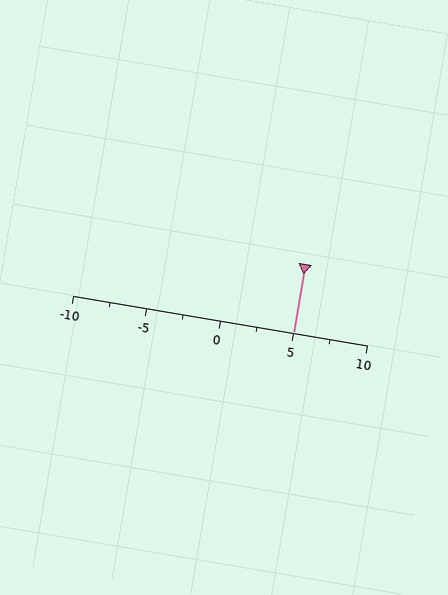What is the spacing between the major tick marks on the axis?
The major ticks are spaced 5 apart.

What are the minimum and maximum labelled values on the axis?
The axis runs from -10 to 10.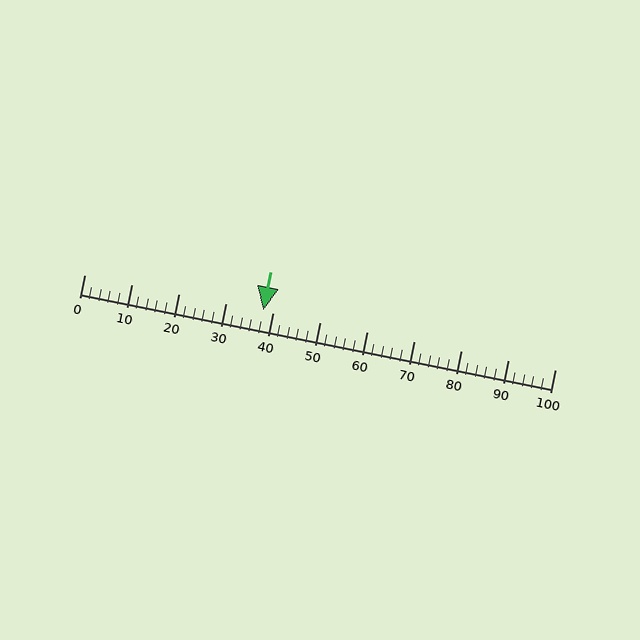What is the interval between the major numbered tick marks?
The major tick marks are spaced 10 units apart.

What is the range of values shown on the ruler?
The ruler shows values from 0 to 100.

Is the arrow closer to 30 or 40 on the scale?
The arrow is closer to 40.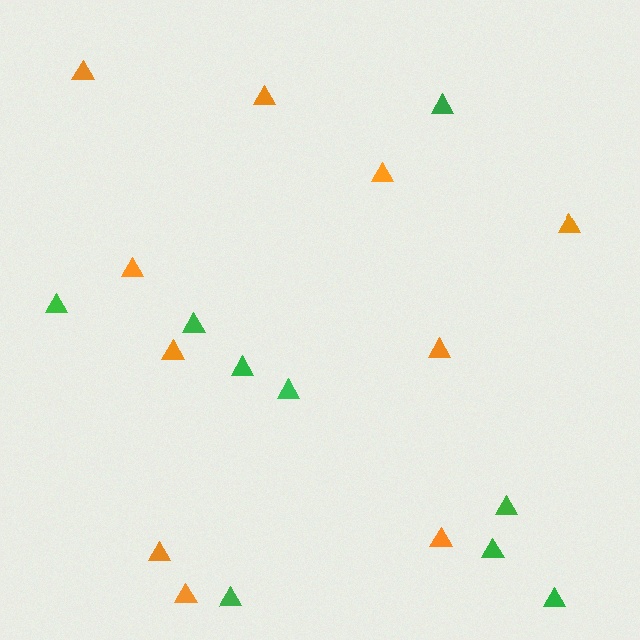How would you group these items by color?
There are 2 groups: one group of green triangles (9) and one group of orange triangles (10).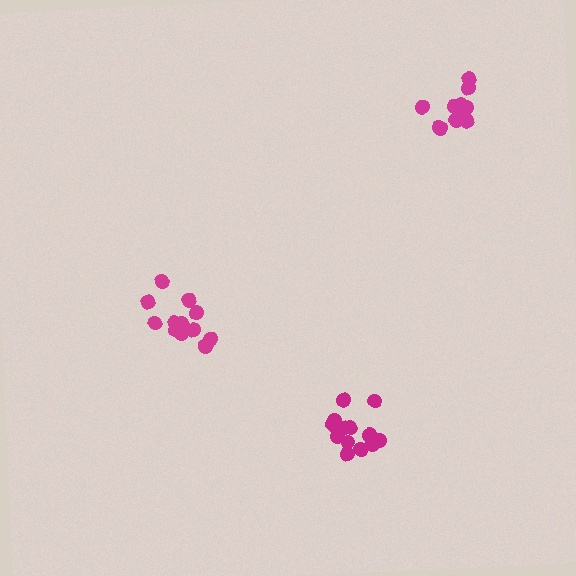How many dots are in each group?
Group 1: 12 dots, Group 2: 14 dots, Group 3: 11 dots (37 total).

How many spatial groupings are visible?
There are 3 spatial groupings.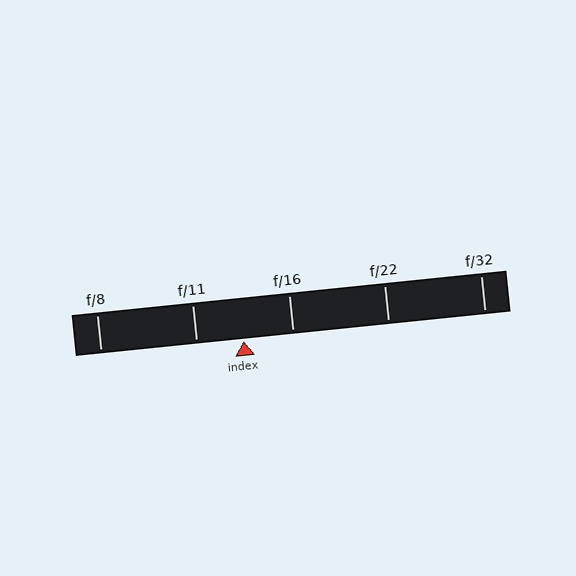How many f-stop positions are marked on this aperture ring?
There are 5 f-stop positions marked.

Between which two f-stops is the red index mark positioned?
The index mark is between f/11 and f/16.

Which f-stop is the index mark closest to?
The index mark is closest to f/11.